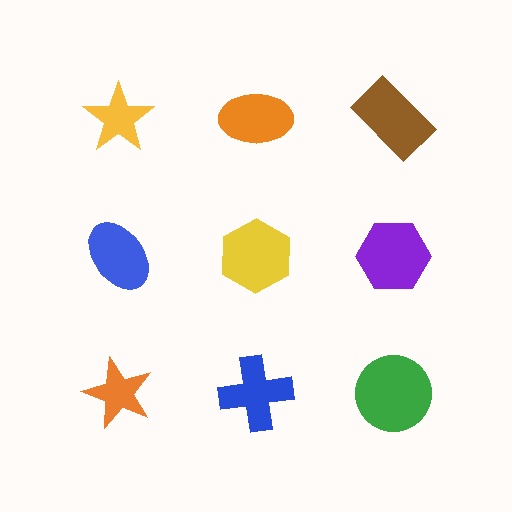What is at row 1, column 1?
A yellow star.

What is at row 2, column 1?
A blue ellipse.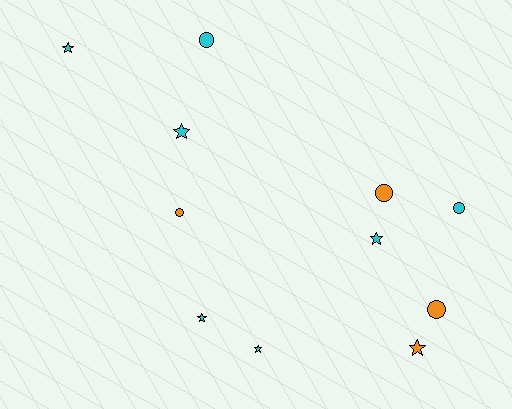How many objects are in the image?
There are 11 objects.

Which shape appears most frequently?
Star, with 6 objects.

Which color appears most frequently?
Cyan, with 7 objects.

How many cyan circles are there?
There are 2 cyan circles.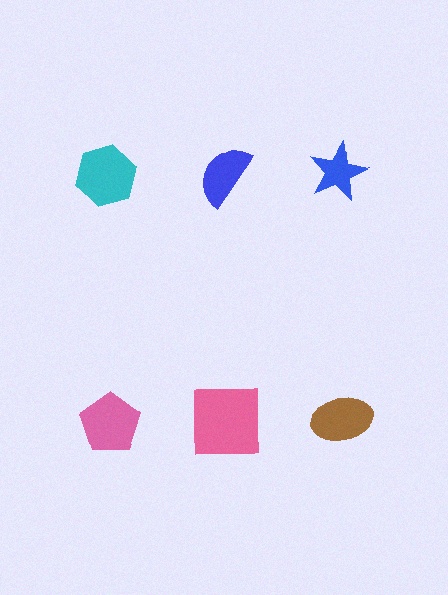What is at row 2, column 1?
A pink pentagon.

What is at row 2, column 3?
A brown ellipse.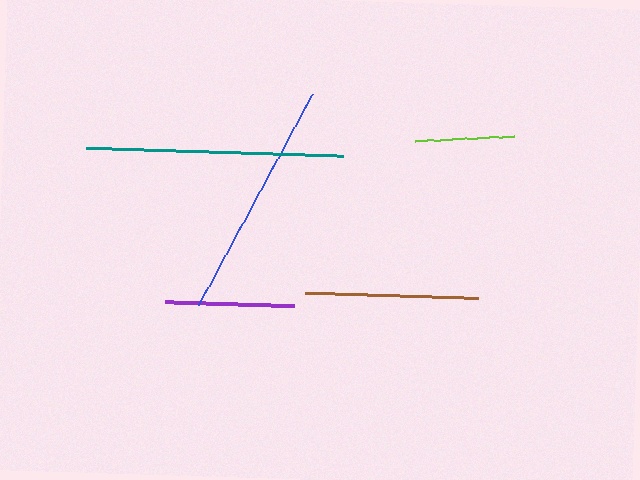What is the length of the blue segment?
The blue segment is approximately 241 pixels long.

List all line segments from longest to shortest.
From longest to shortest: teal, blue, brown, purple, lime.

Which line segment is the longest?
The teal line is the longest at approximately 257 pixels.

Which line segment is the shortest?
The lime line is the shortest at approximately 99 pixels.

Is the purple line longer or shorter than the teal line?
The teal line is longer than the purple line.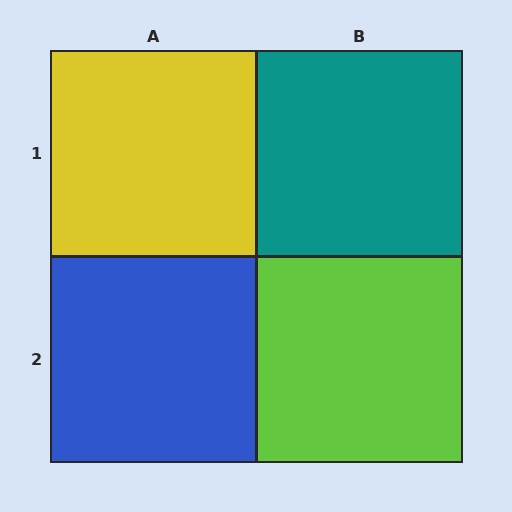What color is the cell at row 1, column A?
Yellow.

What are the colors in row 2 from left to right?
Blue, lime.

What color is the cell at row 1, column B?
Teal.